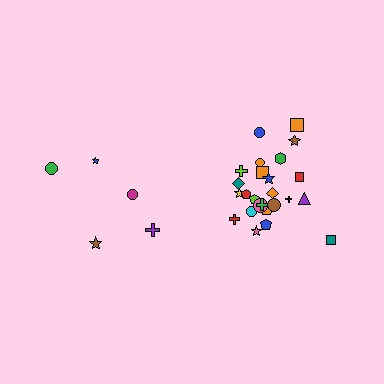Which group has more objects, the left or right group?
The right group.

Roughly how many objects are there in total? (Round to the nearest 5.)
Roughly 30 objects in total.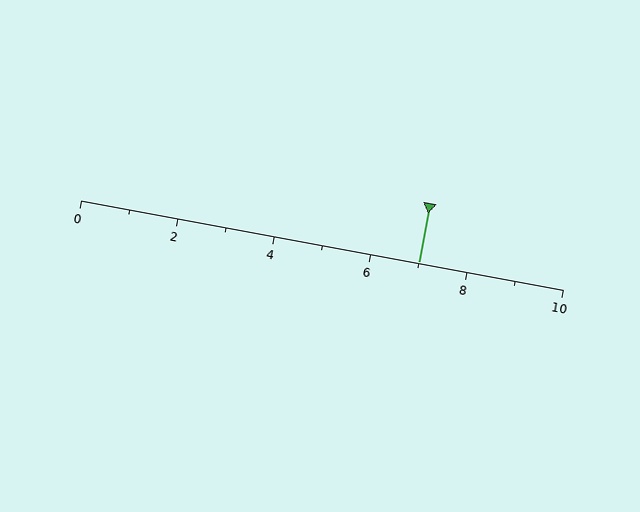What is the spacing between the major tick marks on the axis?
The major ticks are spaced 2 apart.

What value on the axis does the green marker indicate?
The marker indicates approximately 7.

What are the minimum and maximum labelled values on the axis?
The axis runs from 0 to 10.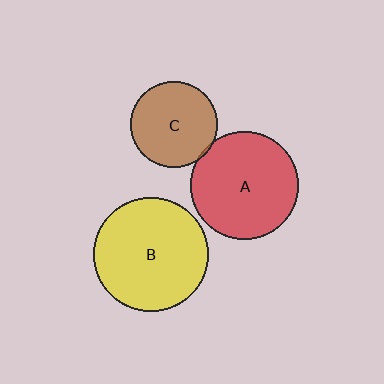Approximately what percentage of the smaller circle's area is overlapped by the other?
Approximately 5%.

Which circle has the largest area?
Circle B (yellow).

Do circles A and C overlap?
Yes.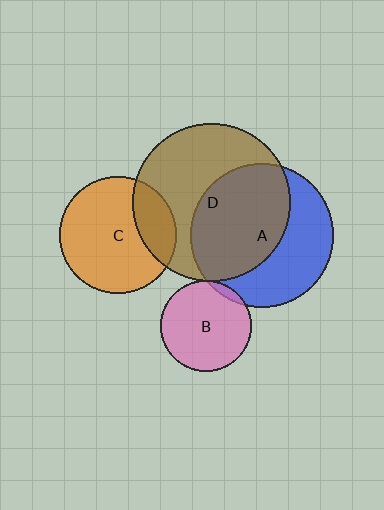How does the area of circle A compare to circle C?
Approximately 1.5 times.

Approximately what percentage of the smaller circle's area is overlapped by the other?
Approximately 5%.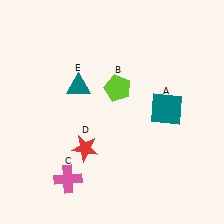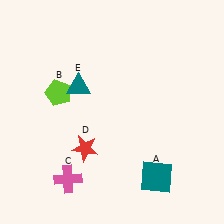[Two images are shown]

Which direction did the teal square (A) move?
The teal square (A) moved down.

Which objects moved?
The objects that moved are: the teal square (A), the lime pentagon (B).